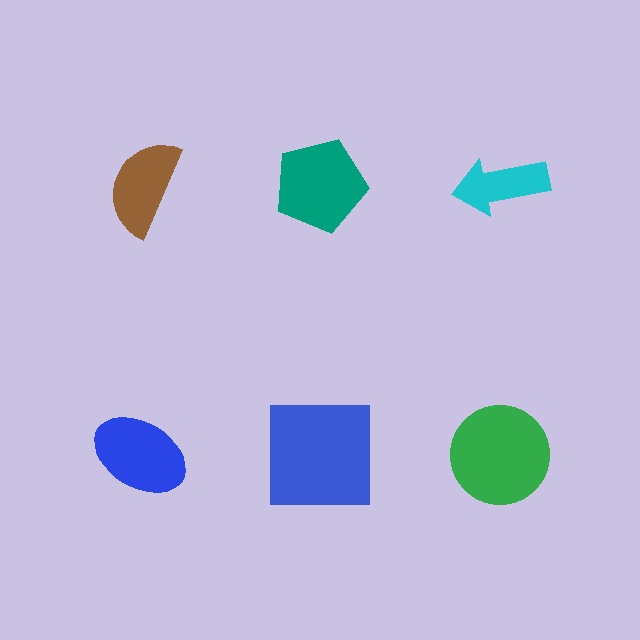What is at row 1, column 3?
A cyan arrow.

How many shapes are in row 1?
3 shapes.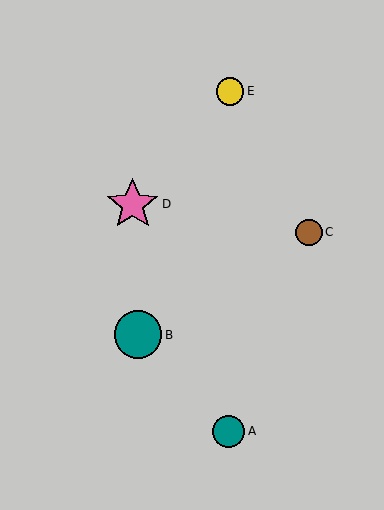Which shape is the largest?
The pink star (labeled D) is the largest.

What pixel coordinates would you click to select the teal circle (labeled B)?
Click at (138, 335) to select the teal circle B.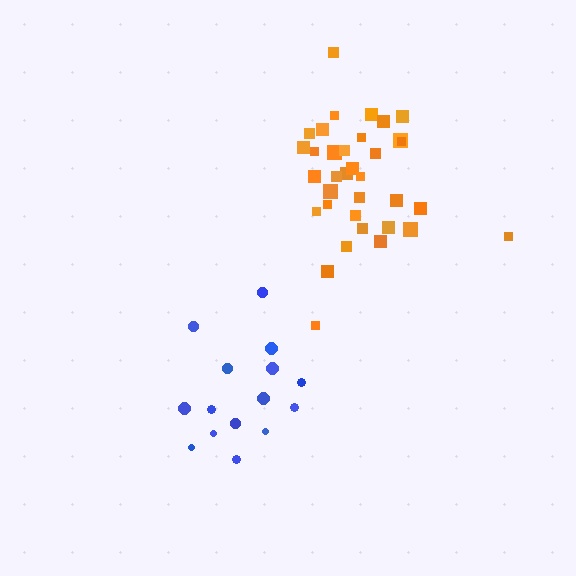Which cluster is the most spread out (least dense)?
Blue.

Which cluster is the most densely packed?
Orange.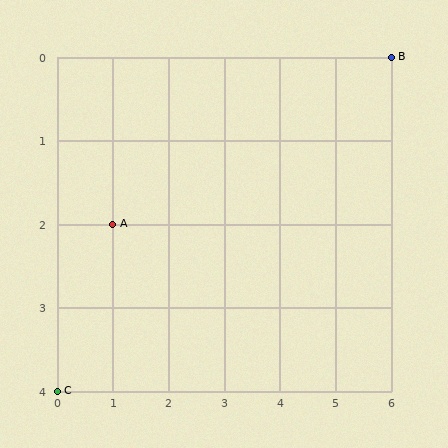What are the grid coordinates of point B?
Point B is at grid coordinates (6, 0).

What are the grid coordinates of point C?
Point C is at grid coordinates (0, 4).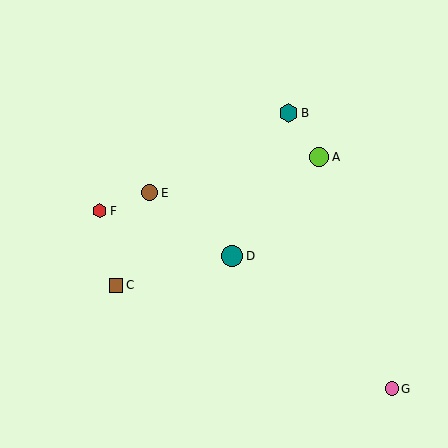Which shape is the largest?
The teal circle (labeled D) is the largest.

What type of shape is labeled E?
Shape E is a brown circle.